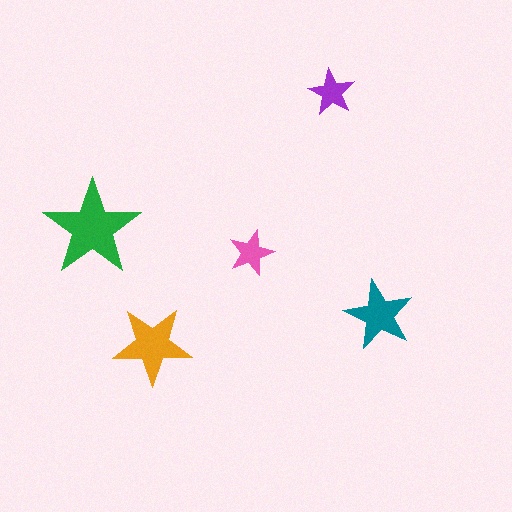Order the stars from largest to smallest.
the green one, the orange one, the teal one, the purple one, the pink one.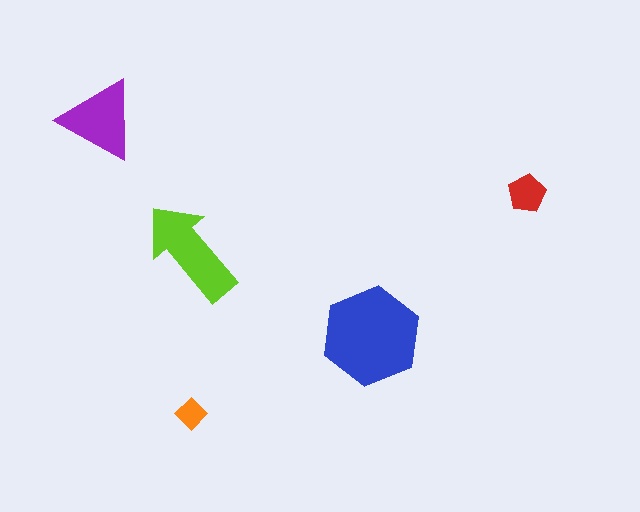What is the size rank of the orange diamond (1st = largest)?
5th.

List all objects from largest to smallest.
The blue hexagon, the lime arrow, the purple triangle, the red pentagon, the orange diamond.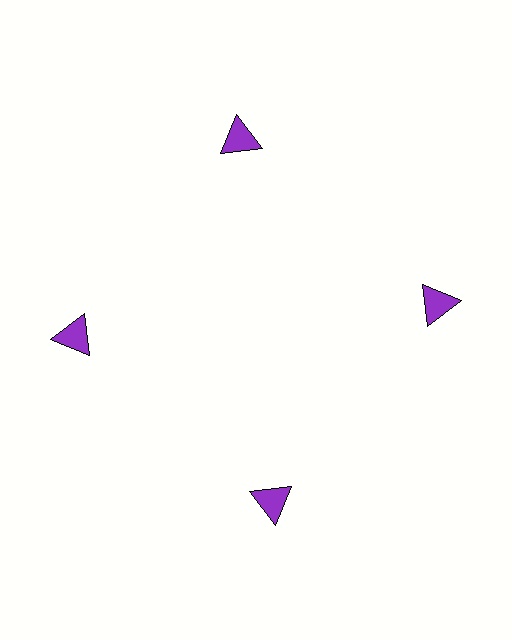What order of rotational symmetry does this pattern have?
This pattern has 4-fold rotational symmetry.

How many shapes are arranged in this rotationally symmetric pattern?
There are 4 shapes, arranged in 4 groups of 1.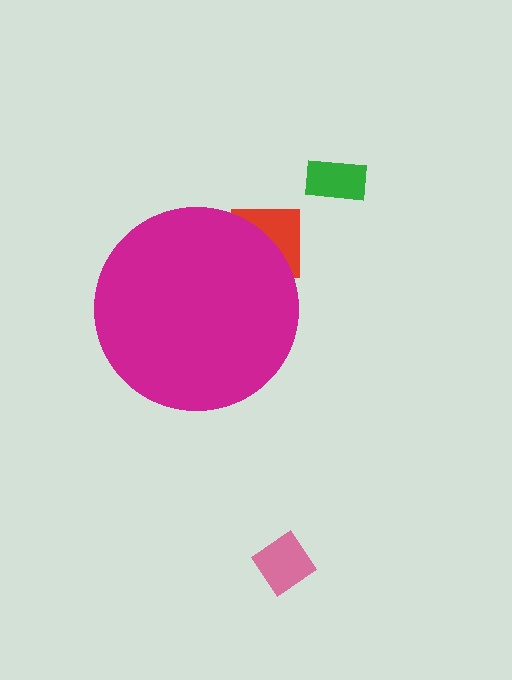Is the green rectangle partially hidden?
No, the green rectangle is fully visible.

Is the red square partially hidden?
Yes, the red square is partially hidden behind the magenta circle.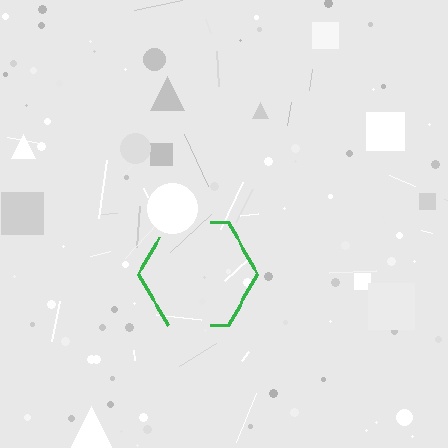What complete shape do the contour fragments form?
The contour fragments form a hexagon.